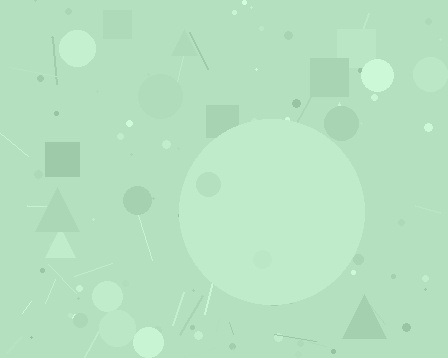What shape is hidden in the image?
A circle is hidden in the image.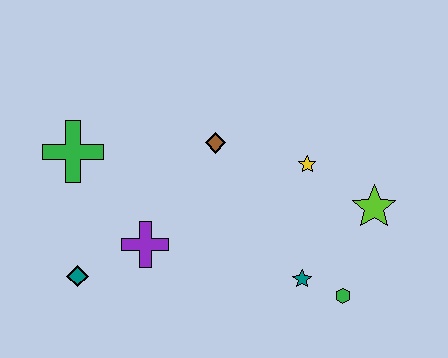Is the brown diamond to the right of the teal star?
No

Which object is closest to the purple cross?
The teal diamond is closest to the purple cross.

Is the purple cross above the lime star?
No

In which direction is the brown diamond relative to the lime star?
The brown diamond is to the left of the lime star.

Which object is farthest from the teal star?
The green cross is farthest from the teal star.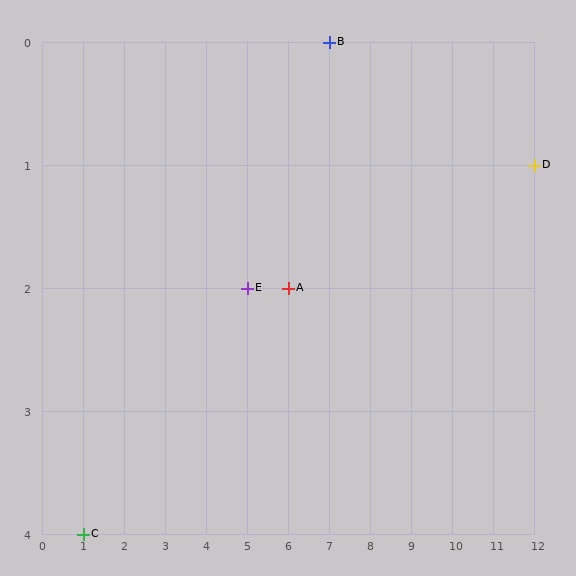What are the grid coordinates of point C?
Point C is at grid coordinates (1, 4).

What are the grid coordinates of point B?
Point B is at grid coordinates (7, 0).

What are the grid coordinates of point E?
Point E is at grid coordinates (5, 2).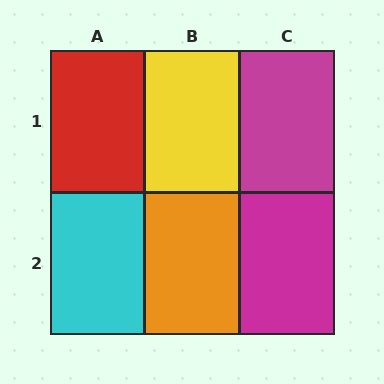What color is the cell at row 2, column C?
Magenta.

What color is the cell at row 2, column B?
Orange.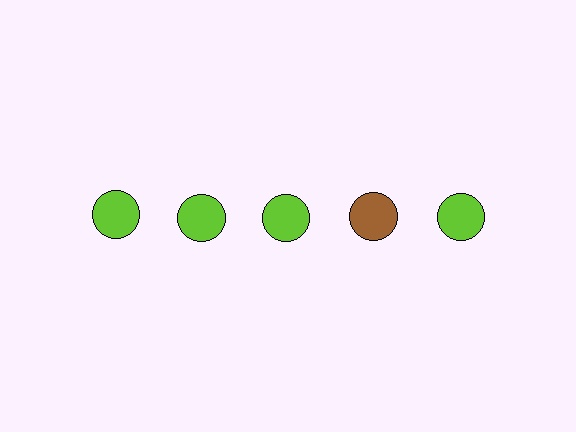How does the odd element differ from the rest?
It has a different color: brown instead of lime.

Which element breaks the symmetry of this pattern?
The brown circle in the top row, second from right column breaks the symmetry. All other shapes are lime circles.